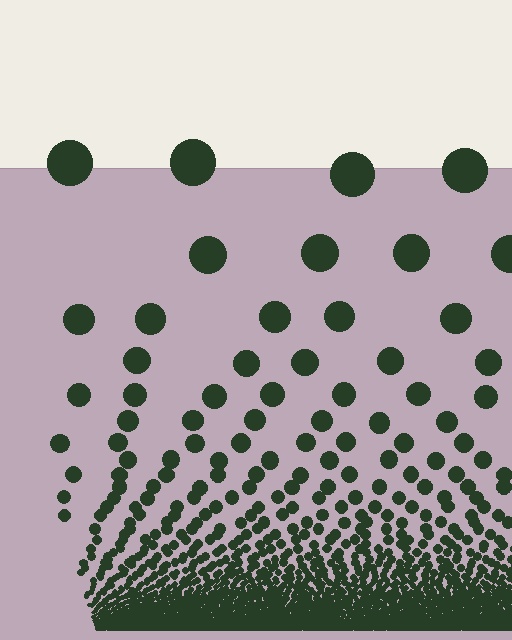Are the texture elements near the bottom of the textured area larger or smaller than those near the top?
Smaller. The gradient is inverted — elements near the bottom are smaller and denser.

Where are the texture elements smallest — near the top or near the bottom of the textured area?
Near the bottom.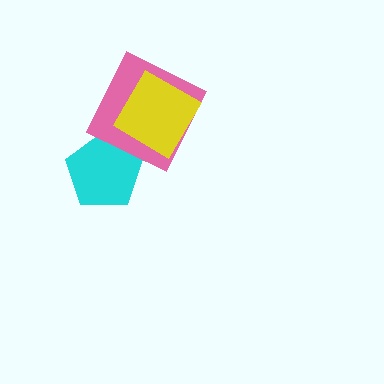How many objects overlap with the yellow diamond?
1 object overlaps with the yellow diamond.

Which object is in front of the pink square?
The yellow diamond is in front of the pink square.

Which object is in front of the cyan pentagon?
The pink square is in front of the cyan pentagon.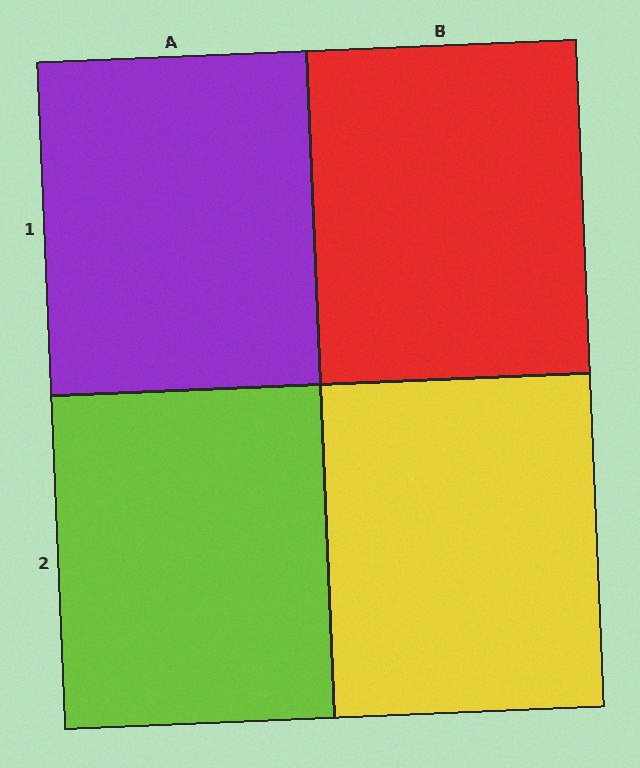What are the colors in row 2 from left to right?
Lime, yellow.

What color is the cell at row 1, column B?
Red.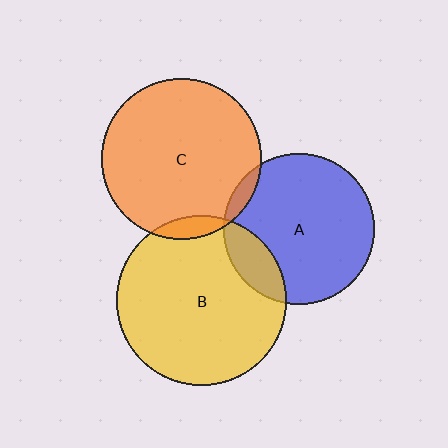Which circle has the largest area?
Circle B (yellow).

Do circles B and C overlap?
Yes.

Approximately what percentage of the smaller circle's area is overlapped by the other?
Approximately 5%.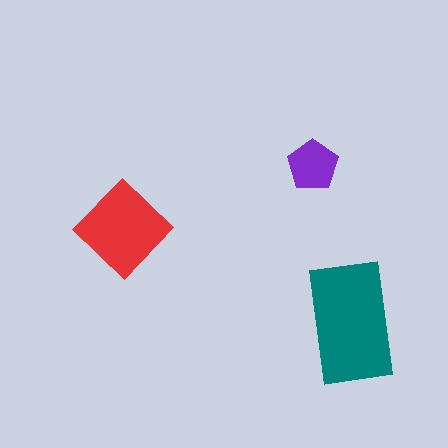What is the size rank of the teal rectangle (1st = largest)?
1st.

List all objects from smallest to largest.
The purple pentagon, the red diamond, the teal rectangle.